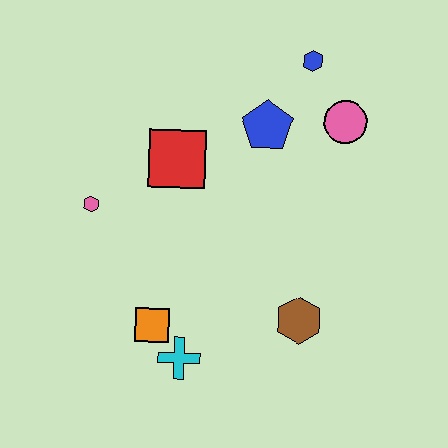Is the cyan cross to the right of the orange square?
Yes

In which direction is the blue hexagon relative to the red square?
The blue hexagon is to the right of the red square.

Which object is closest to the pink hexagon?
The red square is closest to the pink hexagon.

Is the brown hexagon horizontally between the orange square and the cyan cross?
No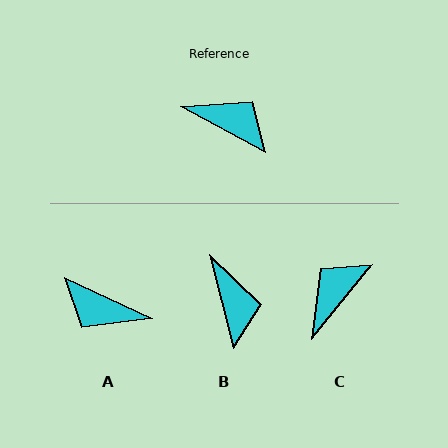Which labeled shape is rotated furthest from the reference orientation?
A, about 177 degrees away.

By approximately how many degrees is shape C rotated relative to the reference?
Approximately 79 degrees counter-clockwise.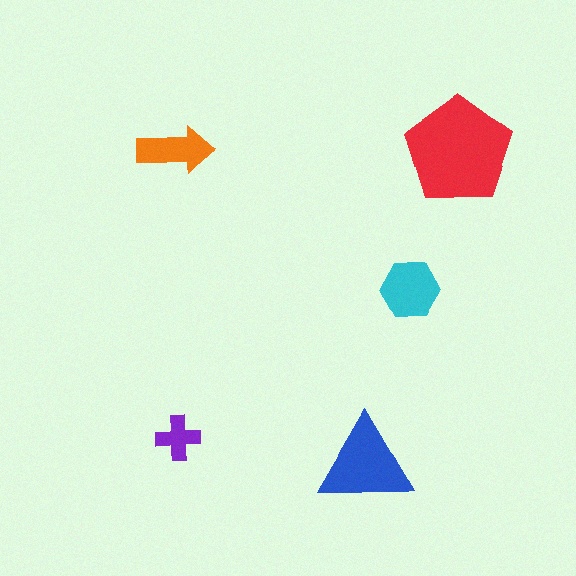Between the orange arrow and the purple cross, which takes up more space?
The orange arrow.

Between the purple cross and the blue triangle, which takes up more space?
The blue triangle.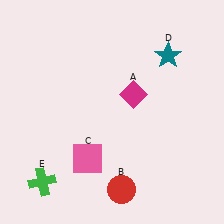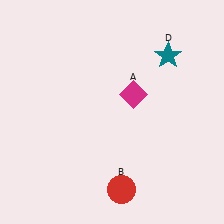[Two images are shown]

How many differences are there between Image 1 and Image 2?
There are 2 differences between the two images.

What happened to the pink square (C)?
The pink square (C) was removed in Image 2. It was in the bottom-left area of Image 1.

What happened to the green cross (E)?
The green cross (E) was removed in Image 2. It was in the bottom-left area of Image 1.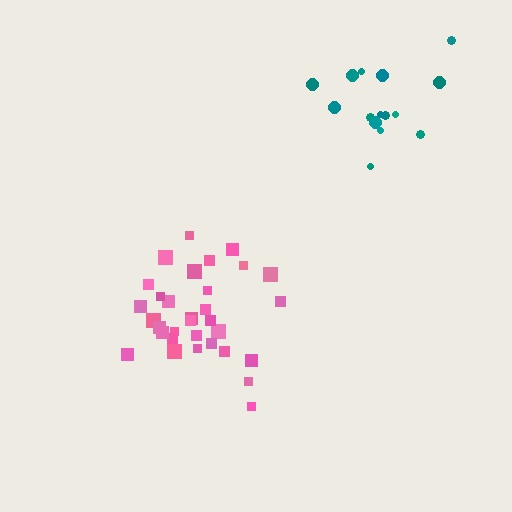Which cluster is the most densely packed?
Pink.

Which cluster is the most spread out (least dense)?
Teal.